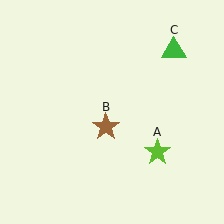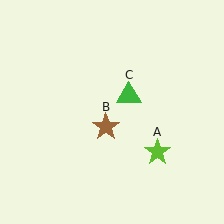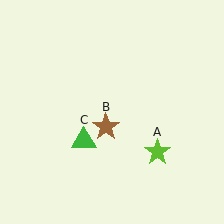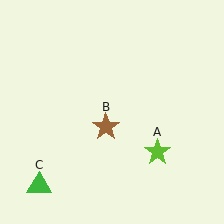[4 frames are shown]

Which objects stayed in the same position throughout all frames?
Lime star (object A) and brown star (object B) remained stationary.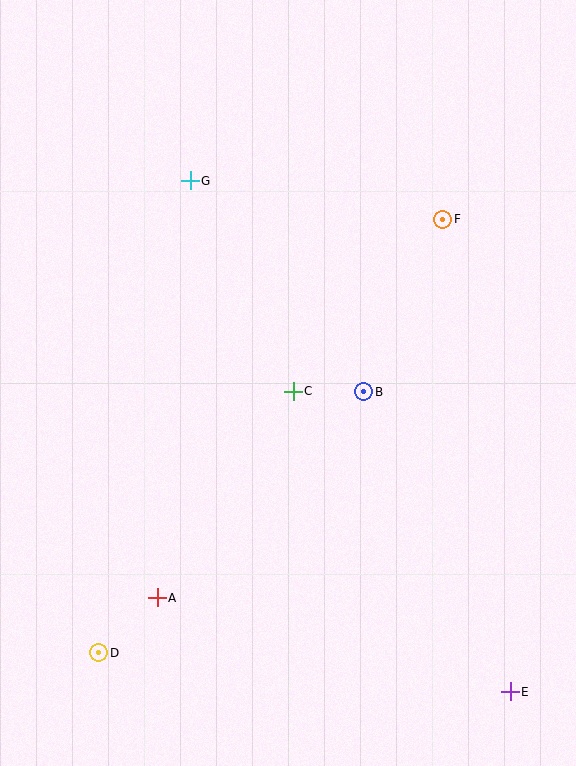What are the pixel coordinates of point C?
Point C is at (293, 391).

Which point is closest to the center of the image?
Point C at (293, 391) is closest to the center.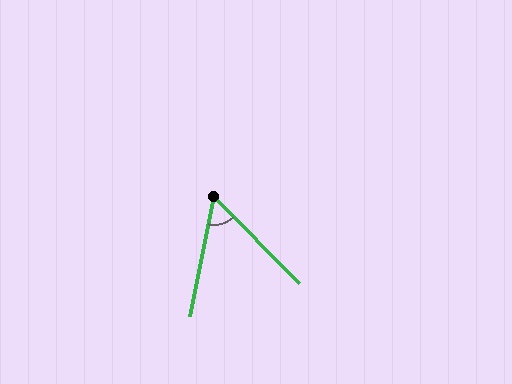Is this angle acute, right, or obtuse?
It is acute.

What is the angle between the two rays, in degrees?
Approximately 56 degrees.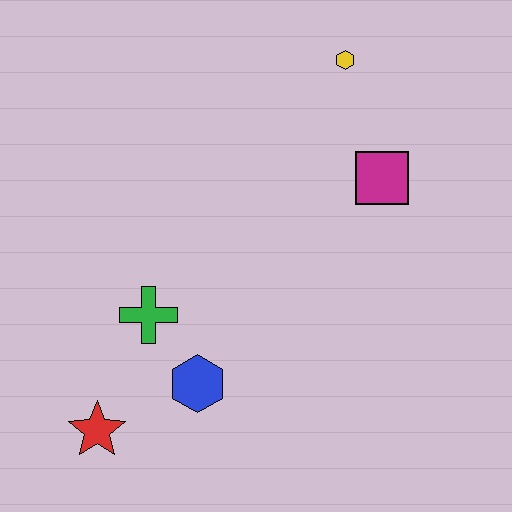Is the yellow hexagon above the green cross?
Yes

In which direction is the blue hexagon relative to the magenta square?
The blue hexagon is below the magenta square.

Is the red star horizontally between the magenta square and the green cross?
No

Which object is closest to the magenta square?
The yellow hexagon is closest to the magenta square.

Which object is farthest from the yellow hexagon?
The red star is farthest from the yellow hexagon.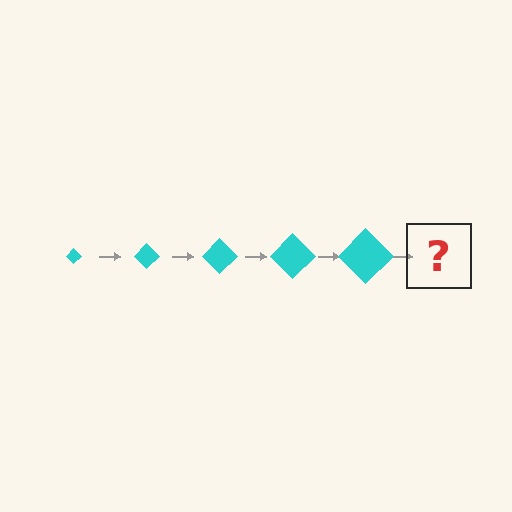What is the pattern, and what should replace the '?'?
The pattern is that the diamond gets progressively larger each step. The '?' should be a cyan diamond, larger than the previous one.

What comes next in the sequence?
The next element should be a cyan diamond, larger than the previous one.